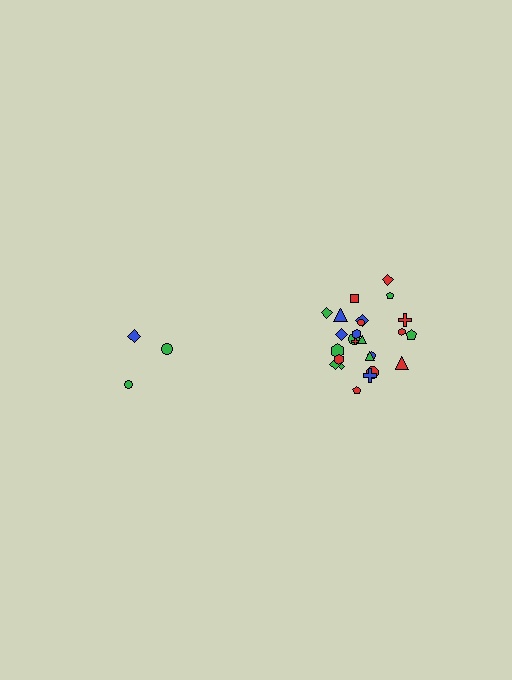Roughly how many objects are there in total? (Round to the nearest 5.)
Roughly 30 objects in total.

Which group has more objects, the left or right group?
The right group.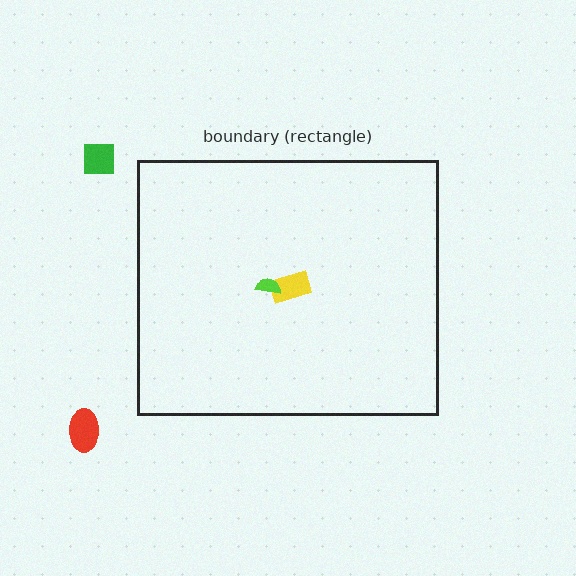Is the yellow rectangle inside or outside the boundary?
Inside.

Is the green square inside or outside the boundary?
Outside.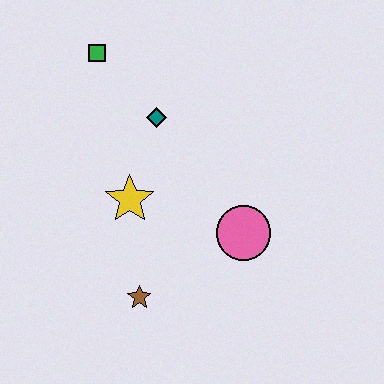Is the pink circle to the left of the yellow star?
No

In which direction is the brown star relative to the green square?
The brown star is below the green square.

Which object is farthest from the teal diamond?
The brown star is farthest from the teal diamond.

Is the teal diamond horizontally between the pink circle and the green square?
Yes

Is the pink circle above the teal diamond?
No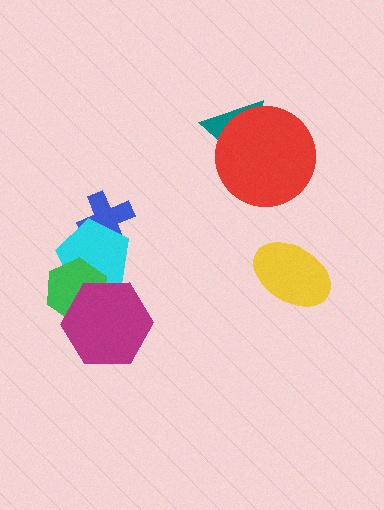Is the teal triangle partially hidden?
Yes, it is partially covered by another shape.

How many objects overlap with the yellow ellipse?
0 objects overlap with the yellow ellipse.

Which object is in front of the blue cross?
The cyan pentagon is in front of the blue cross.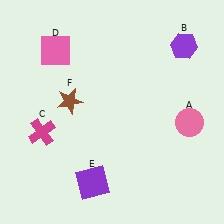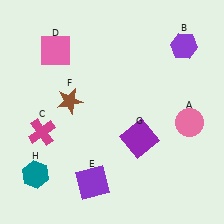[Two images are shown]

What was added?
A purple square (G), a teal hexagon (H) were added in Image 2.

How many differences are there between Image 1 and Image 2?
There are 2 differences between the two images.